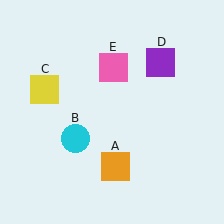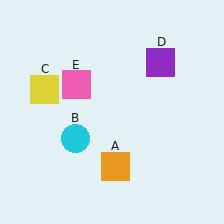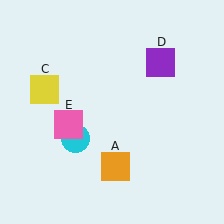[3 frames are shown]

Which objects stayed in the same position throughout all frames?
Orange square (object A) and cyan circle (object B) and yellow square (object C) and purple square (object D) remained stationary.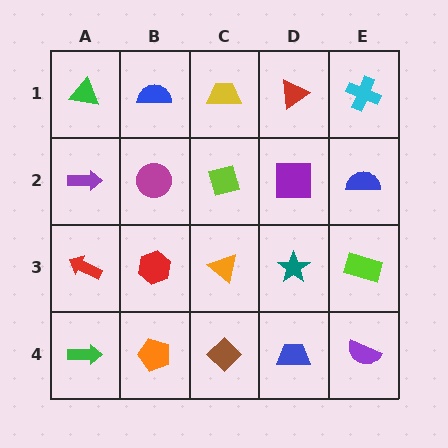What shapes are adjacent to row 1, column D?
A purple square (row 2, column D), a yellow trapezoid (row 1, column C), a cyan cross (row 1, column E).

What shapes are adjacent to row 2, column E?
A cyan cross (row 1, column E), a lime rectangle (row 3, column E), a purple square (row 2, column D).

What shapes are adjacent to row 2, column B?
A blue semicircle (row 1, column B), a red hexagon (row 3, column B), a purple arrow (row 2, column A), a lime diamond (row 2, column C).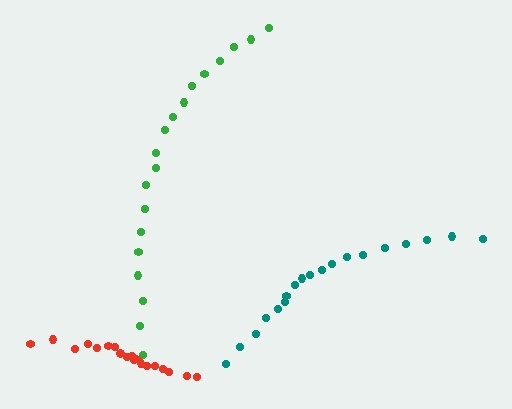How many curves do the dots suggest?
There are 3 distinct paths.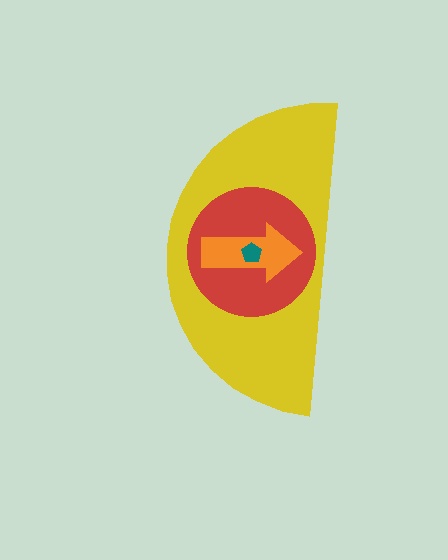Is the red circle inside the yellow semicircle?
Yes.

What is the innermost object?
The teal pentagon.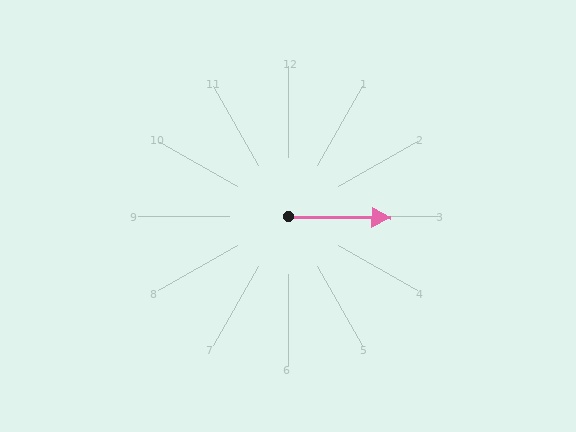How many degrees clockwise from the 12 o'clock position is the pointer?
Approximately 91 degrees.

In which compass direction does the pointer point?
East.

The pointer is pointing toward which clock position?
Roughly 3 o'clock.